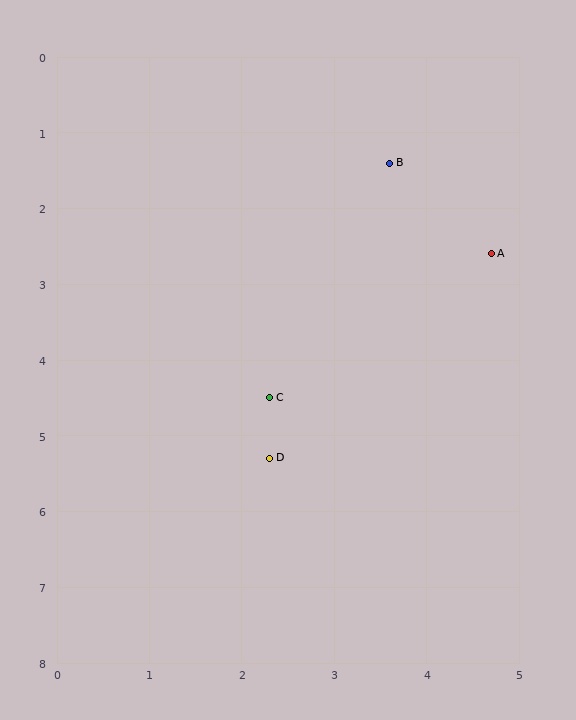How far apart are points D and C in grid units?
Points D and C are about 0.8 grid units apart.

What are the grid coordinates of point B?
Point B is at approximately (3.6, 1.4).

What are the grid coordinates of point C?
Point C is at approximately (2.3, 4.5).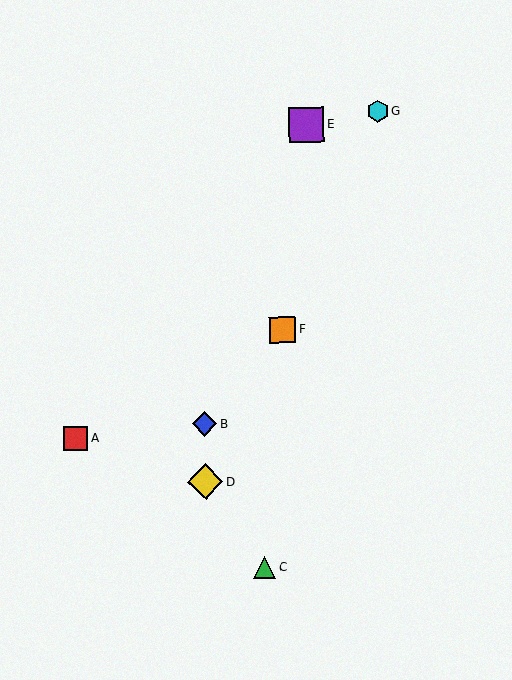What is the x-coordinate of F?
Object F is at x≈283.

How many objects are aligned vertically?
2 objects (B, D) are aligned vertically.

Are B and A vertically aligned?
No, B is at x≈204 and A is at x≈76.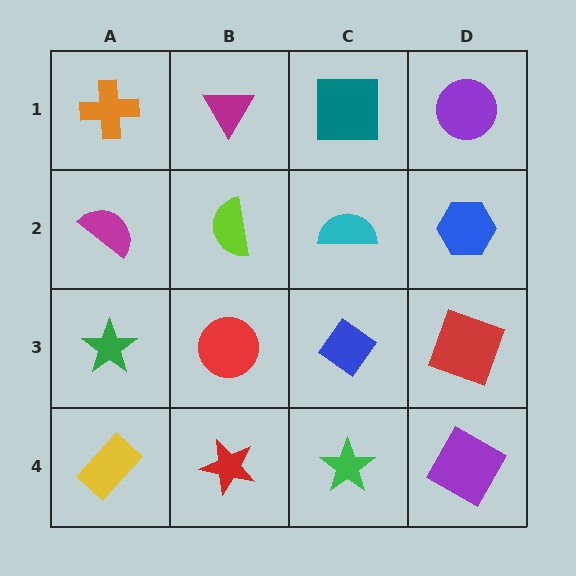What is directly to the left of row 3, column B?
A green star.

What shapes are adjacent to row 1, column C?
A cyan semicircle (row 2, column C), a magenta triangle (row 1, column B), a purple circle (row 1, column D).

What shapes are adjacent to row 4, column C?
A blue diamond (row 3, column C), a red star (row 4, column B), a purple square (row 4, column D).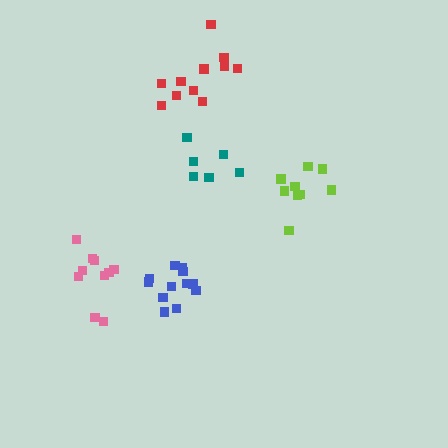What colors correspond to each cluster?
The clusters are colored: pink, lime, red, blue, teal.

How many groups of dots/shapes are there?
There are 5 groups.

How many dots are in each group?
Group 1: 10 dots, Group 2: 9 dots, Group 3: 11 dots, Group 4: 12 dots, Group 5: 6 dots (48 total).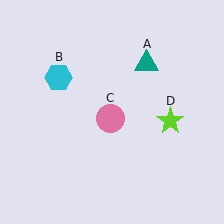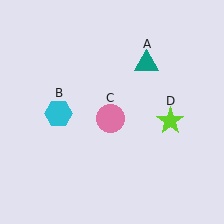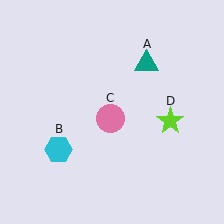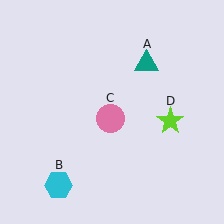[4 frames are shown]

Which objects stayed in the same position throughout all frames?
Teal triangle (object A) and pink circle (object C) and lime star (object D) remained stationary.